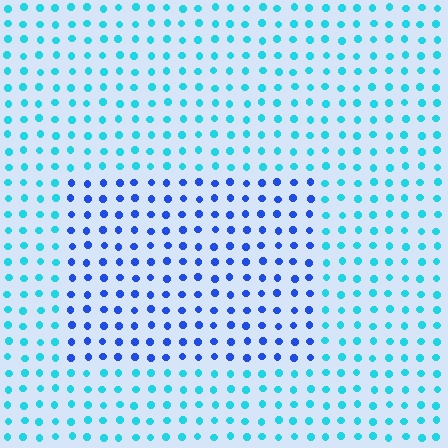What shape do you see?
I see a rectangle.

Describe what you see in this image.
The image is filled with small cyan elements in a uniform arrangement. A rectangle-shaped region is visible where the elements are tinted to a slightly different hue, forming a subtle color boundary.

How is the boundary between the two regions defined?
The boundary is defined purely by a slight shift in hue (about 43 degrees). Spacing, size, and orientation are identical on both sides.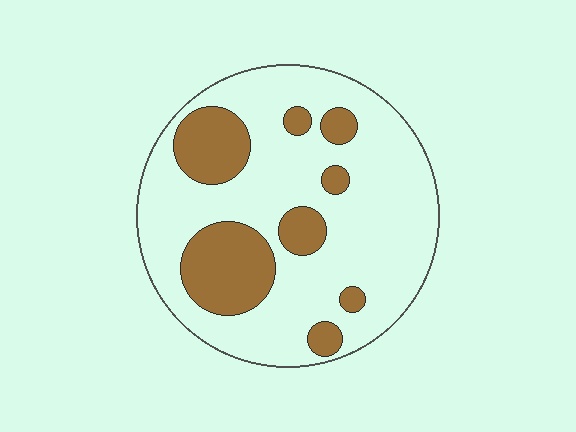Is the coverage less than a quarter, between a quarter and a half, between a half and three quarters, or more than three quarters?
Less than a quarter.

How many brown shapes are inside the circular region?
8.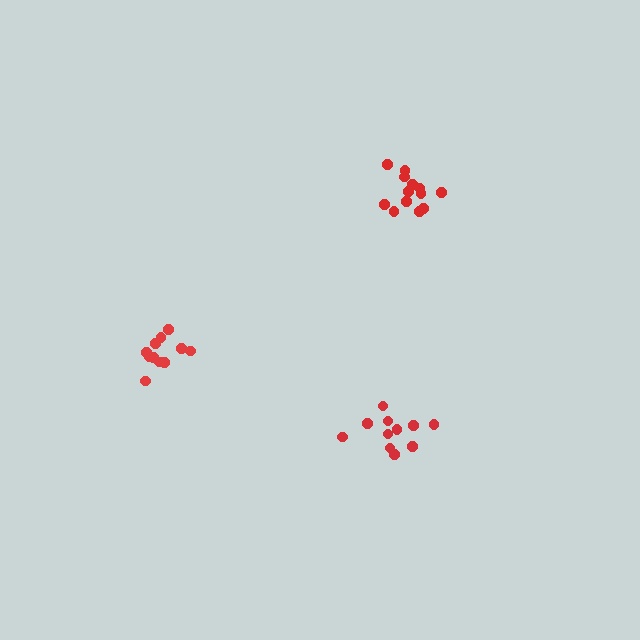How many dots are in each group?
Group 1: 13 dots, Group 2: 11 dots, Group 3: 11 dots (35 total).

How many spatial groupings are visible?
There are 3 spatial groupings.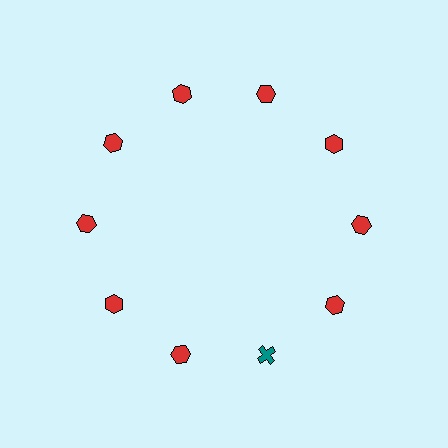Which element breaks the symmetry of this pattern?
The teal cross at roughly the 5 o'clock position breaks the symmetry. All other shapes are red hexagons.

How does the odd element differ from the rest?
It differs in both color (teal instead of red) and shape (cross instead of hexagon).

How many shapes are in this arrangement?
There are 10 shapes arranged in a ring pattern.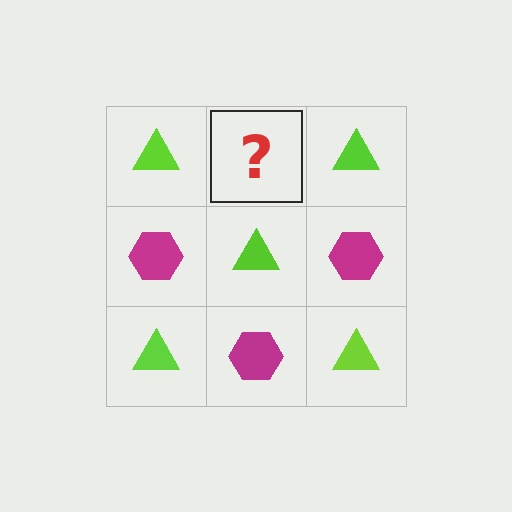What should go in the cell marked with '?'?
The missing cell should contain a magenta hexagon.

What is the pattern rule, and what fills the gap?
The rule is that it alternates lime triangle and magenta hexagon in a checkerboard pattern. The gap should be filled with a magenta hexagon.